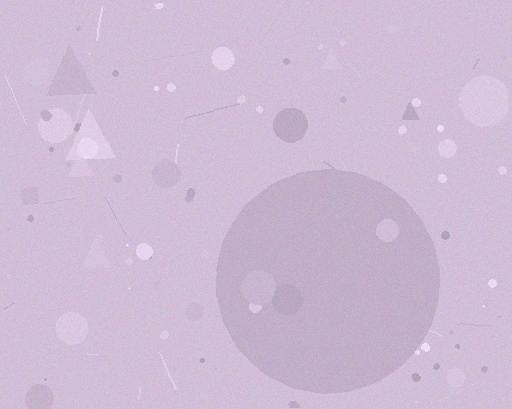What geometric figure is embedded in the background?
A circle is embedded in the background.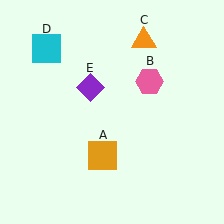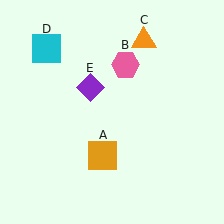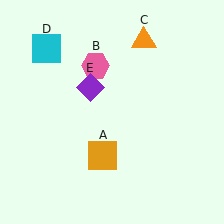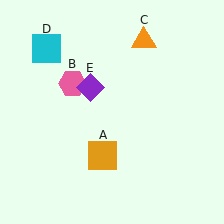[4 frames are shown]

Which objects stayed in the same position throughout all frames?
Orange square (object A) and orange triangle (object C) and cyan square (object D) and purple diamond (object E) remained stationary.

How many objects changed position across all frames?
1 object changed position: pink hexagon (object B).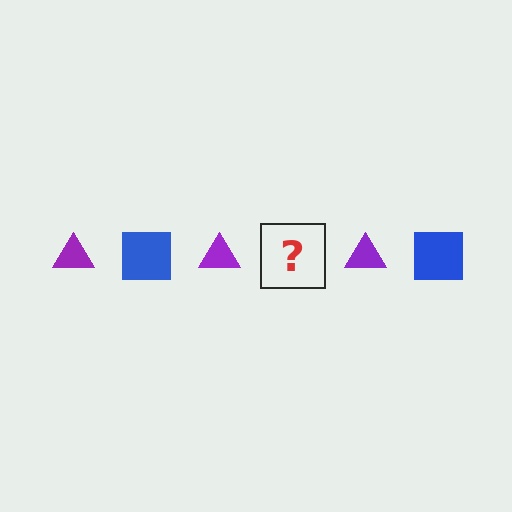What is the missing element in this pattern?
The missing element is a blue square.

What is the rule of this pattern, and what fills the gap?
The rule is that the pattern alternates between purple triangle and blue square. The gap should be filled with a blue square.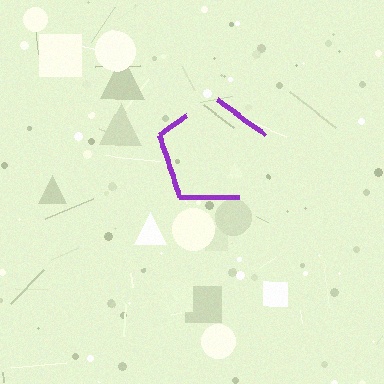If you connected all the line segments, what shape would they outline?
They would outline a pentagon.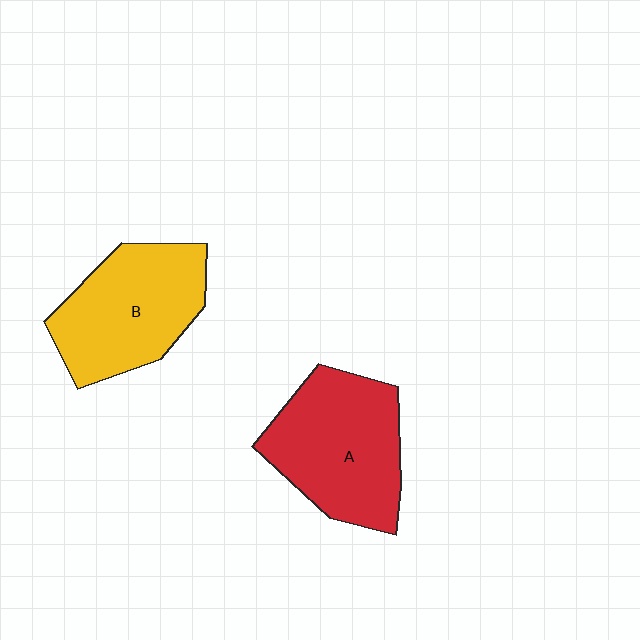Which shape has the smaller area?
Shape B (yellow).